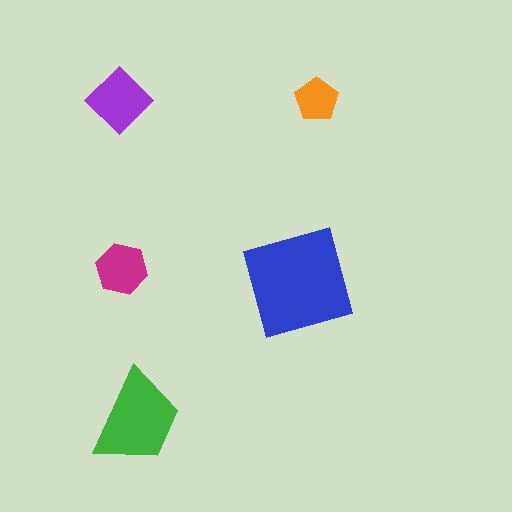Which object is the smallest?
The orange pentagon.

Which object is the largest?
The blue square.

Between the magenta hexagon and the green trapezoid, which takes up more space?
The green trapezoid.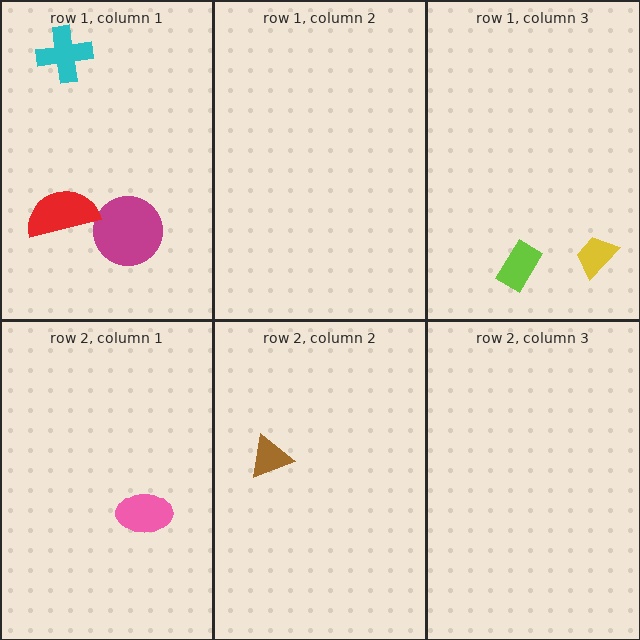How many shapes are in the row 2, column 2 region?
1.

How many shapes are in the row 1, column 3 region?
2.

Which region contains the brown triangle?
The row 2, column 2 region.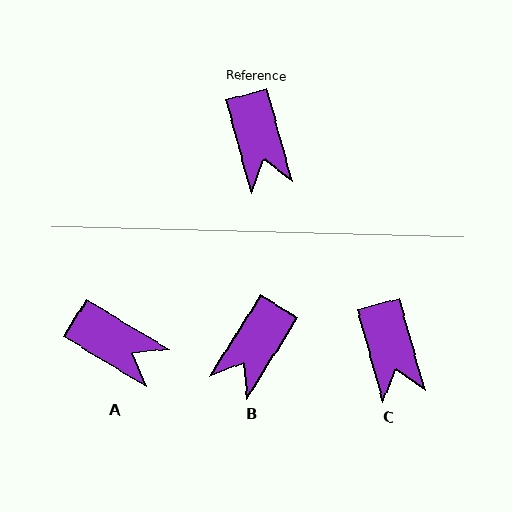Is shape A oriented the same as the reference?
No, it is off by about 43 degrees.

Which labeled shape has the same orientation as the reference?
C.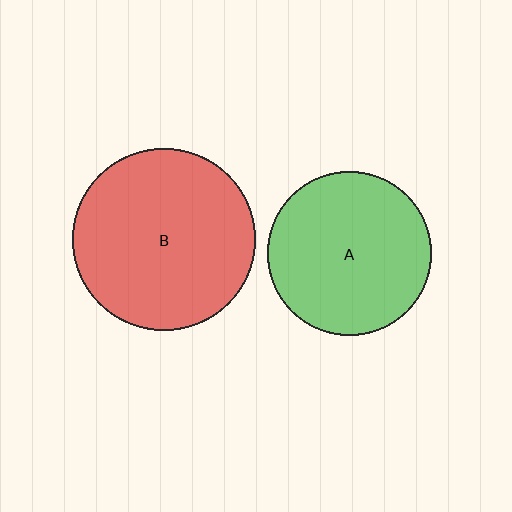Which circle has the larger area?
Circle B (red).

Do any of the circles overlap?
No, none of the circles overlap.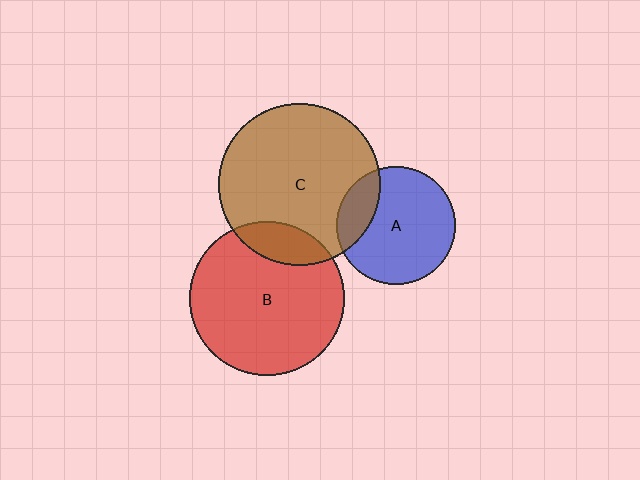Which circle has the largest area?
Circle C (brown).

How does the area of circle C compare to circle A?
Approximately 1.9 times.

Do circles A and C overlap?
Yes.